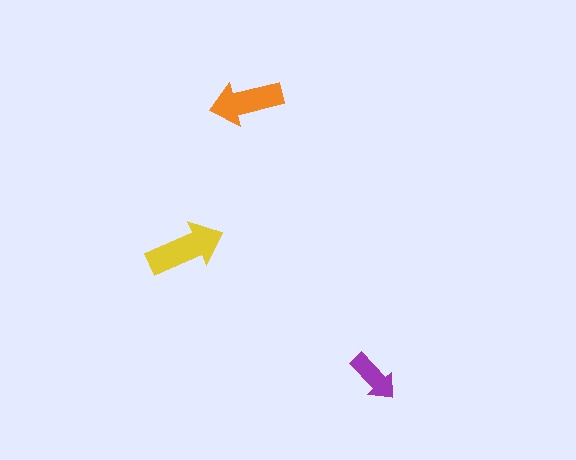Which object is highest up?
The orange arrow is topmost.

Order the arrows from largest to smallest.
the yellow one, the orange one, the purple one.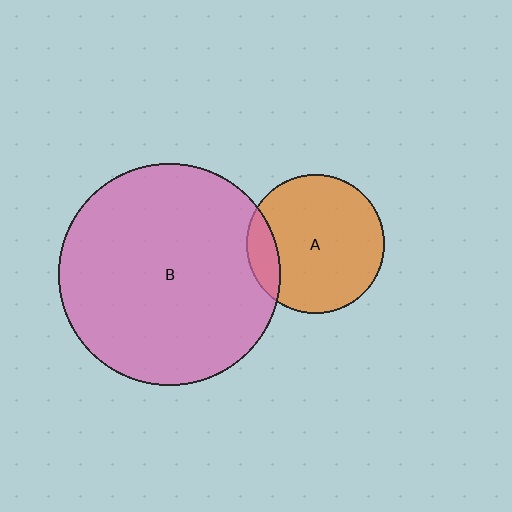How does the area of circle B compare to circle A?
Approximately 2.6 times.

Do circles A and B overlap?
Yes.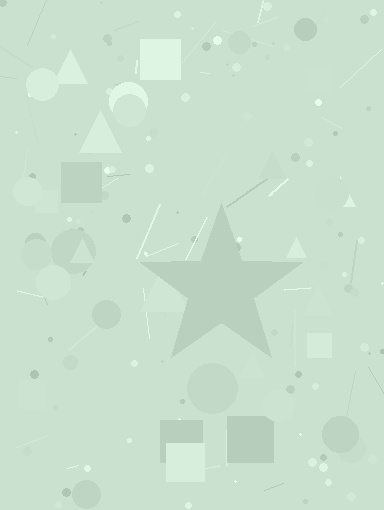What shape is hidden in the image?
A star is hidden in the image.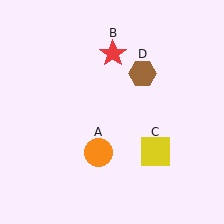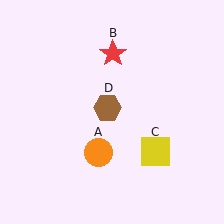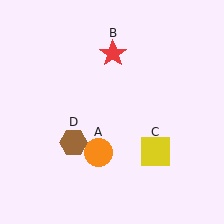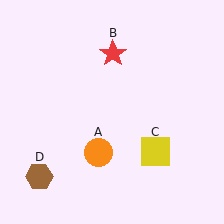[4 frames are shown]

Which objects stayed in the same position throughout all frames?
Orange circle (object A) and red star (object B) and yellow square (object C) remained stationary.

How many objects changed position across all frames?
1 object changed position: brown hexagon (object D).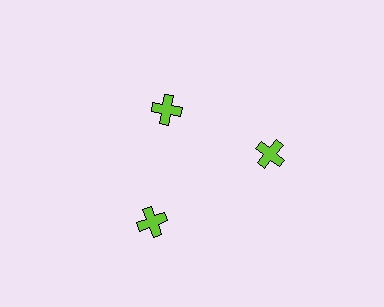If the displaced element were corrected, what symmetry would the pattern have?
It would have 3-fold rotational symmetry — the pattern would map onto itself every 120 degrees.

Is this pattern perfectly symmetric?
No. The 3 lime crosses are arranged in a ring, but one element near the 11 o'clock position is pulled inward toward the center, breaking the 3-fold rotational symmetry.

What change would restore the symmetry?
The symmetry would be restored by moving it outward, back onto the ring so that all 3 crosses sit at equal angles and equal distance from the center.